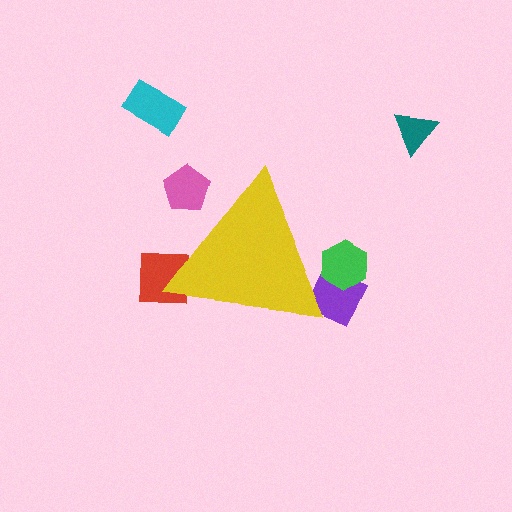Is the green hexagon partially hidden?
Yes, the green hexagon is partially hidden behind the yellow triangle.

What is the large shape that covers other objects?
A yellow triangle.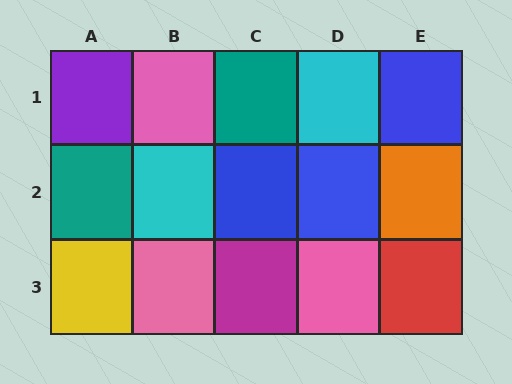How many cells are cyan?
2 cells are cyan.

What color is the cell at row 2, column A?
Teal.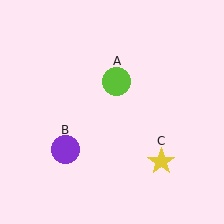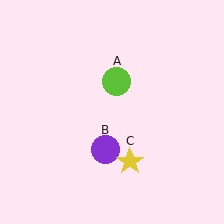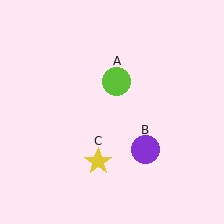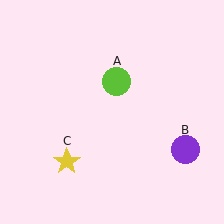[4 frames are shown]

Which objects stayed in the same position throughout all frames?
Lime circle (object A) remained stationary.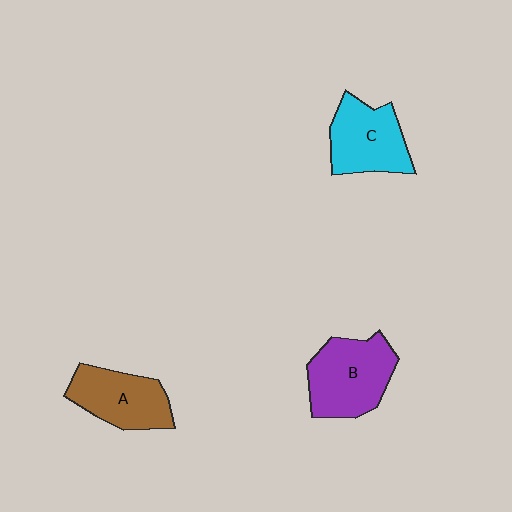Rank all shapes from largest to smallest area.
From largest to smallest: B (purple), C (cyan), A (brown).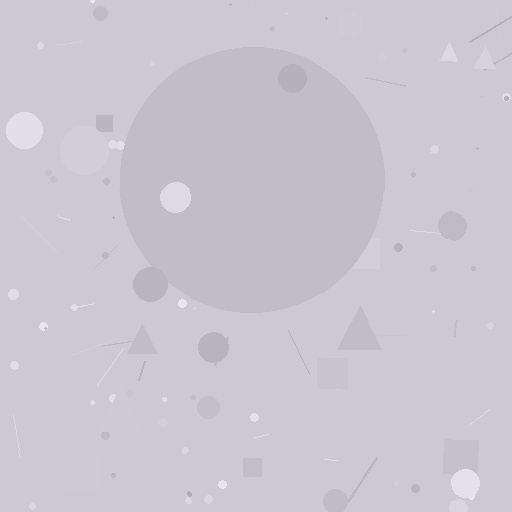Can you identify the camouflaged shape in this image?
The camouflaged shape is a circle.